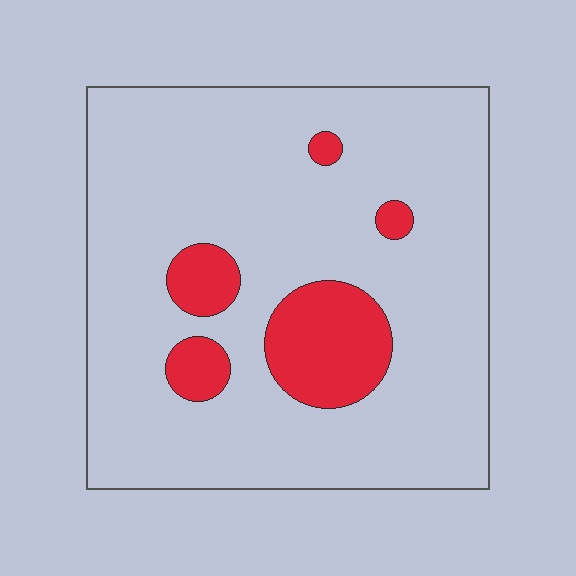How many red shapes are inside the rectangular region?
5.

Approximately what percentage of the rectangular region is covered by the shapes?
Approximately 15%.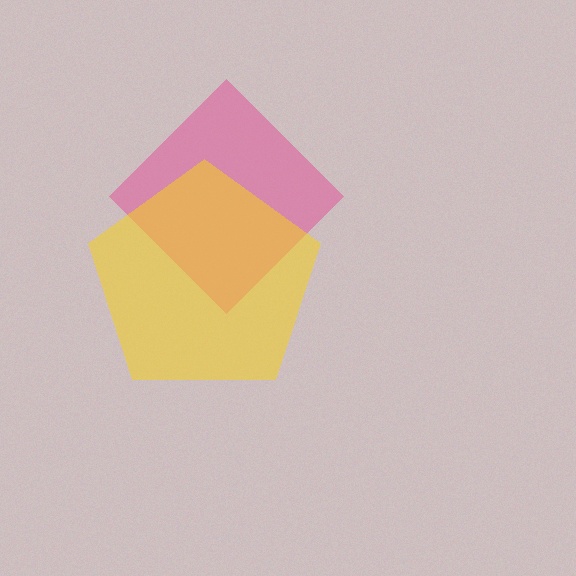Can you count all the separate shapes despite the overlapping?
Yes, there are 2 separate shapes.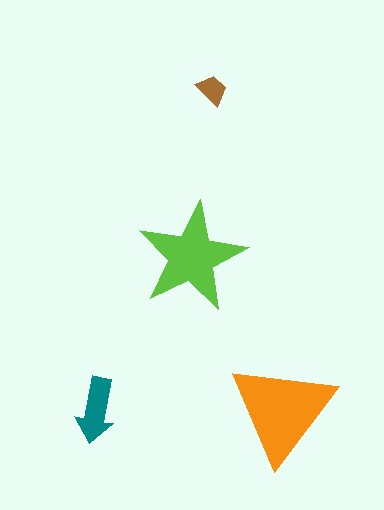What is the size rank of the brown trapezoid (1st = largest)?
4th.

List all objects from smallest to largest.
The brown trapezoid, the teal arrow, the lime star, the orange triangle.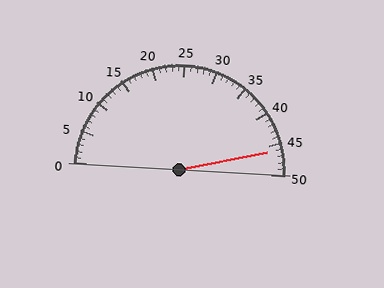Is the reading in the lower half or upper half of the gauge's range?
The reading is in the upper half of the range (0 to 50).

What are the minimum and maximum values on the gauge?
The gauge ranges from 0 to 50.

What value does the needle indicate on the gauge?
The needle indicates approximately 46.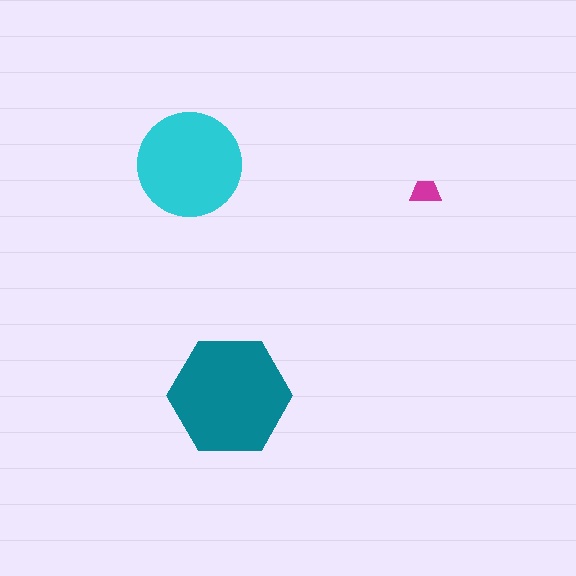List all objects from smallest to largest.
The magenta trapezoid, the cyan circle, the teal hexagon.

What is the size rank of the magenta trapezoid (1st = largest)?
3rd.